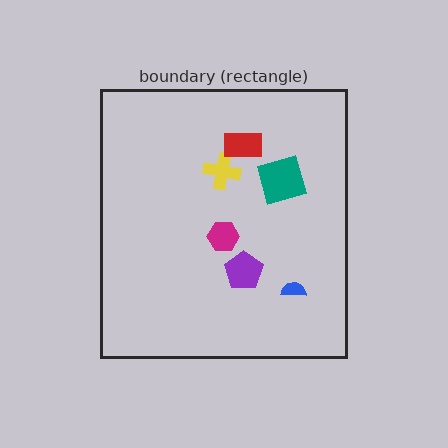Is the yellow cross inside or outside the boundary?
Inside.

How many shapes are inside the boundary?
6 inside, 0 outside.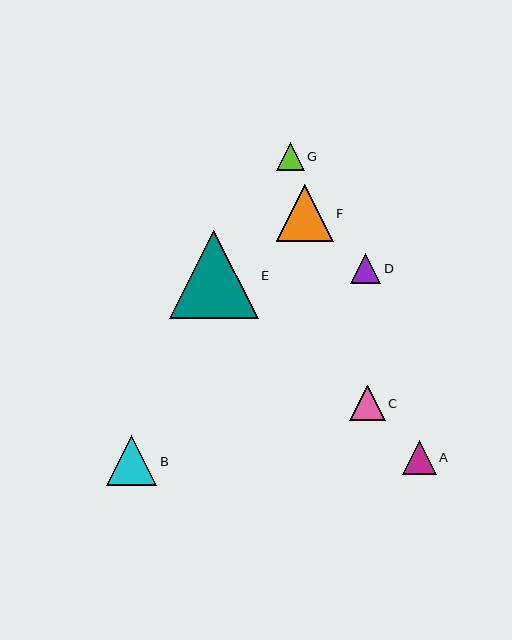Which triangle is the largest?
Triangle E is the largest with a size of approximately 88 pixels.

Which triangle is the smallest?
Triangle G is the smallest with a size of approximately 27 pixels.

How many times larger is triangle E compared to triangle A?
Triangle E is approximately 2.6 times the size of triangle A.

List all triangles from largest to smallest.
From largest to smallest: E, F, B, C, A, D, G.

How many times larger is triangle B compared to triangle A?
Triangle B is approximately 1.5 times the size of triangle A.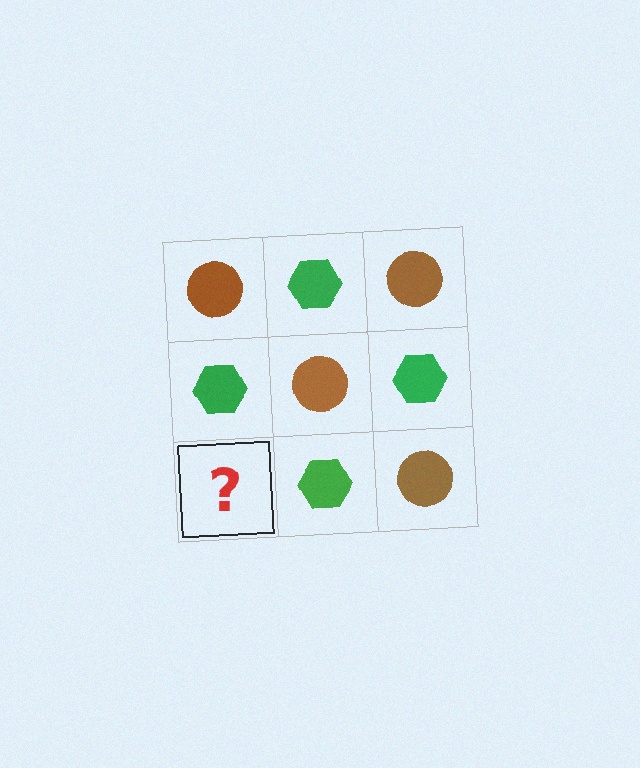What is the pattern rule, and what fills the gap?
The rule is that it alternates brown circle and green hexagon in a checkerboard pattern. The gap should be filled with a brown circle.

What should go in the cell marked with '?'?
The missing cell should contain a brown circle.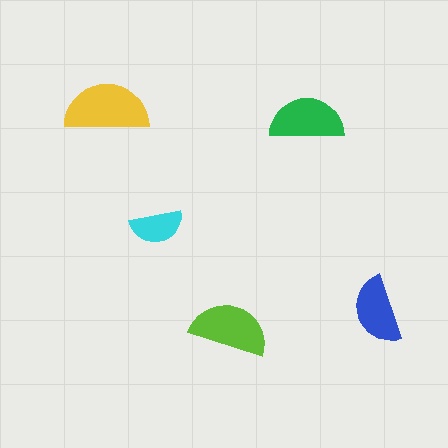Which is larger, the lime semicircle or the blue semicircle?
The lime one.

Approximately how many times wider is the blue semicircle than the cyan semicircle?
About 1.5 times wider.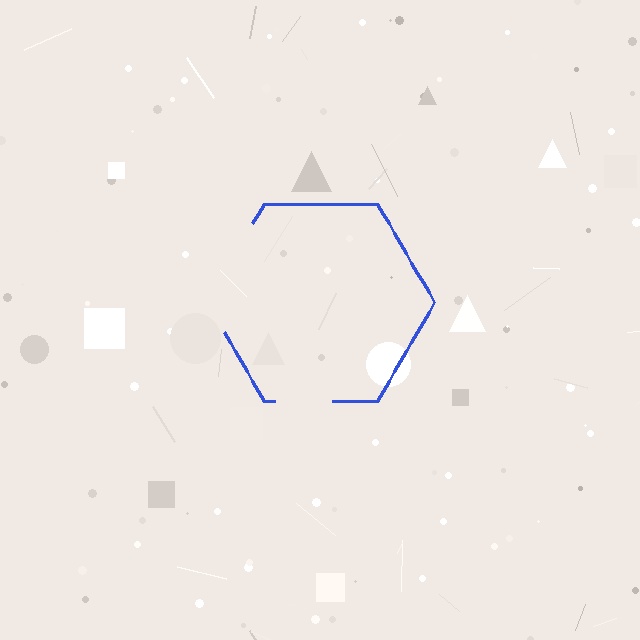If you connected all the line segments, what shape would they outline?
They would outline a hexagon.